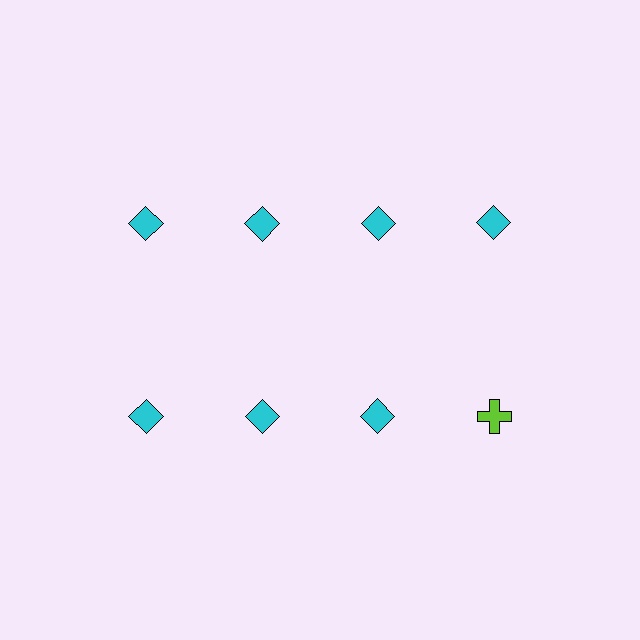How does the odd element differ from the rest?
It differs in both color (lime instead of cyan) and shape (cross instead of diamond).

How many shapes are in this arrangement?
There are 8 shapes arranged in a grid pattern.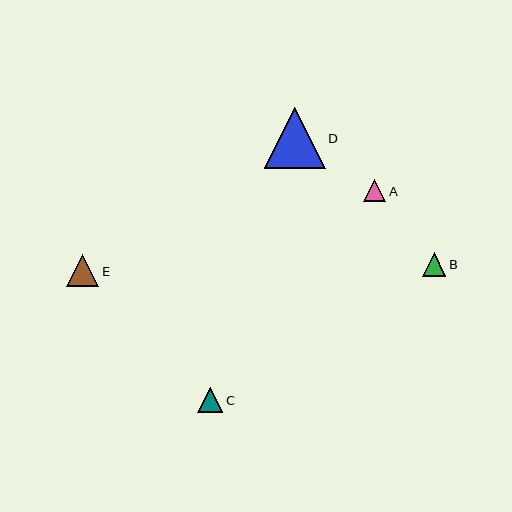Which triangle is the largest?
Triangle D is the largest with a size of approximately 61 pixels.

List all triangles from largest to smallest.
From largest to smallest: D, E, C, B, A.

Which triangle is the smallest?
Triangle A is the smallest with a size of approximately 22 pixels.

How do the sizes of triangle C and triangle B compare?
Triangle C and triangle B are approximately the same size.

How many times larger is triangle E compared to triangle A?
Triangle E is approximately 1.5 times the size of triangle A.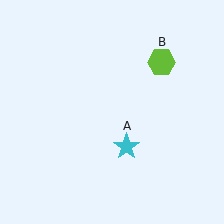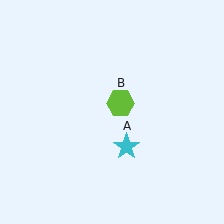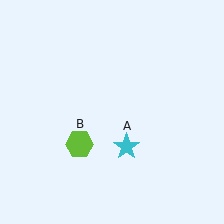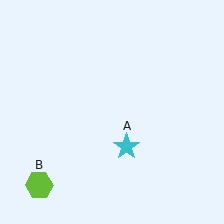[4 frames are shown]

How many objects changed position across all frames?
1 object changed position: lime hexagon (object B).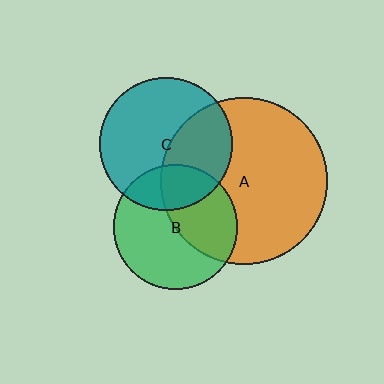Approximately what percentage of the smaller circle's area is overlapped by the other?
Approximately 40%.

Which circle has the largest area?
Circle A (orange).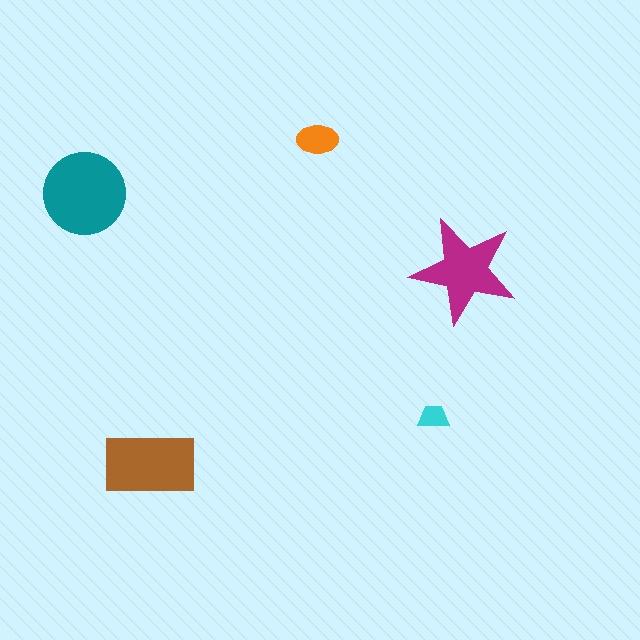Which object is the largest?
The teal circle.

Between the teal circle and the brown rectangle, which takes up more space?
The teal circle.